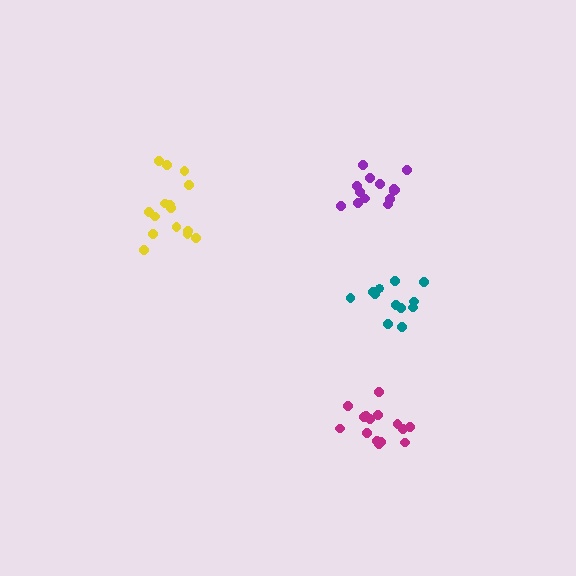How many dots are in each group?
Group 1: 14 dots, Group 2: 15 dots, Group 3: 12 dots, Group 4: 15 dots (56 total).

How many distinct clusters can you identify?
There are 4 distinct clusters.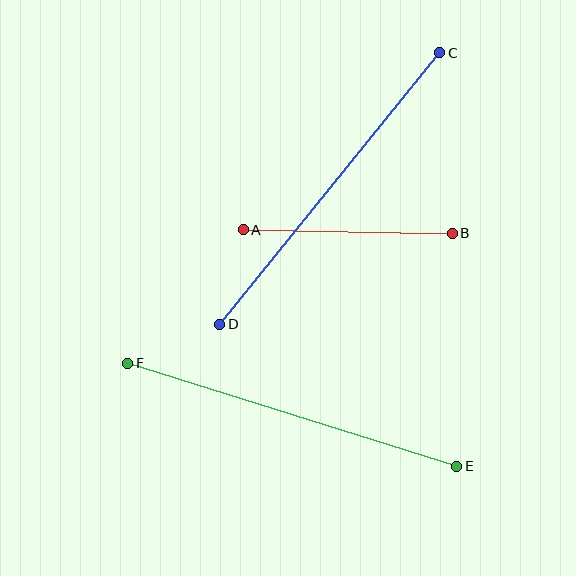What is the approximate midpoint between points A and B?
The midpoint is at approximately (348, 231) pixels.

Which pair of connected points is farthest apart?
Points C and D are farthest apart.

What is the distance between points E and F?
The distance is approximately 345 pixels.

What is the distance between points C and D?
The distance is approximately 350 pixels.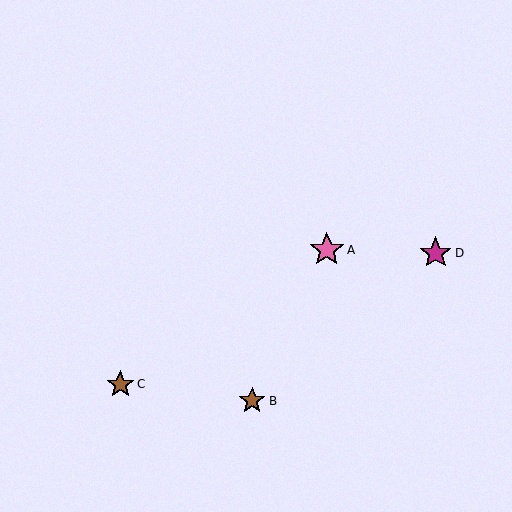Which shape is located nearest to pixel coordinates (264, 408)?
The brown star (labeled B) at (252, 401) is nearest to that location.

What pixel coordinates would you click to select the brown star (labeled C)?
Click at (120, 384) to select the brown star C.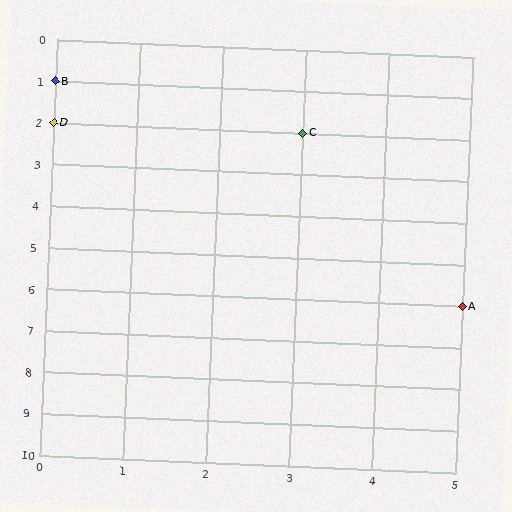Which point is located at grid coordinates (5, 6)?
Point A is at (5, 6).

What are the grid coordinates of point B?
Point B is at grid coordinates (0, 1).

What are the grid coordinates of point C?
Point C is at grid coordinates (3, 2).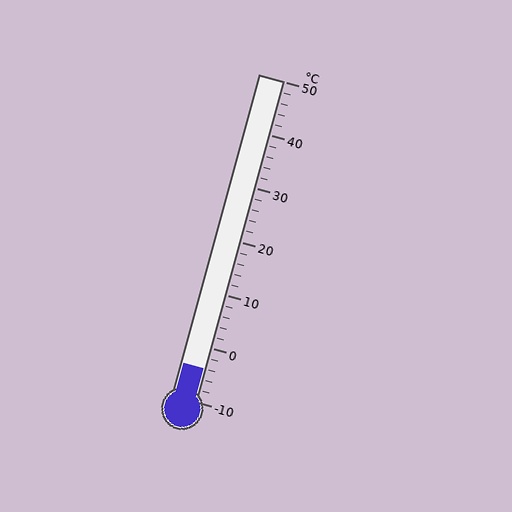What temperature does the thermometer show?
The thermometer shows approximately -4°C.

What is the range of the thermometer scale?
The thermometer scale ranges from -10°C to 50°C.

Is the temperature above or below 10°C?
The temperature is below 10°C.